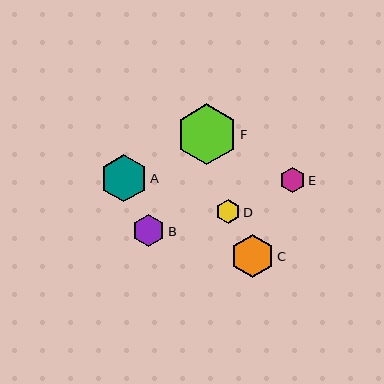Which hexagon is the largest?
Hexagon F is the largest with a size of approximately 61 pixels.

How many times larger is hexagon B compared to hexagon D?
Hexagon B is approximately 1.3 times the size of hexagon D.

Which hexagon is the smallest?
Hexagon D is the smallest with a size of approximately 24 pixels.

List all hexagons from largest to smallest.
From largest to smallest: F, A, C, B, E, D.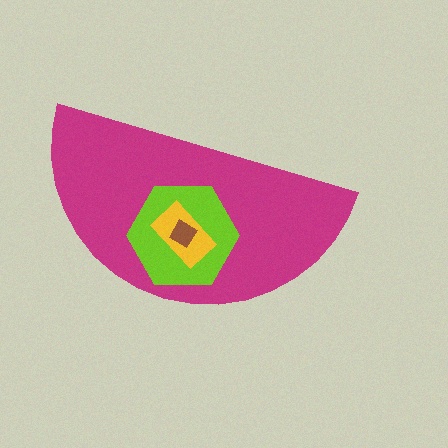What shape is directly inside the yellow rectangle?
The brown diamond.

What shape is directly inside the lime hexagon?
The yellow rectangle.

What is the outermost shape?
The magenta semicircle.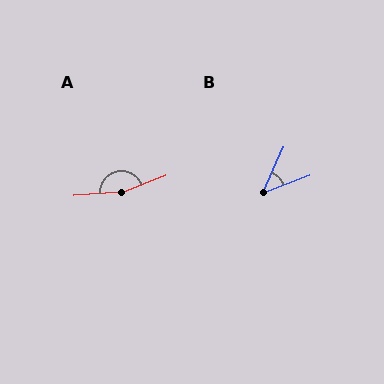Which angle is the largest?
A, at approximately 163 degrees.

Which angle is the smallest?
B, at approximately 45 degrees.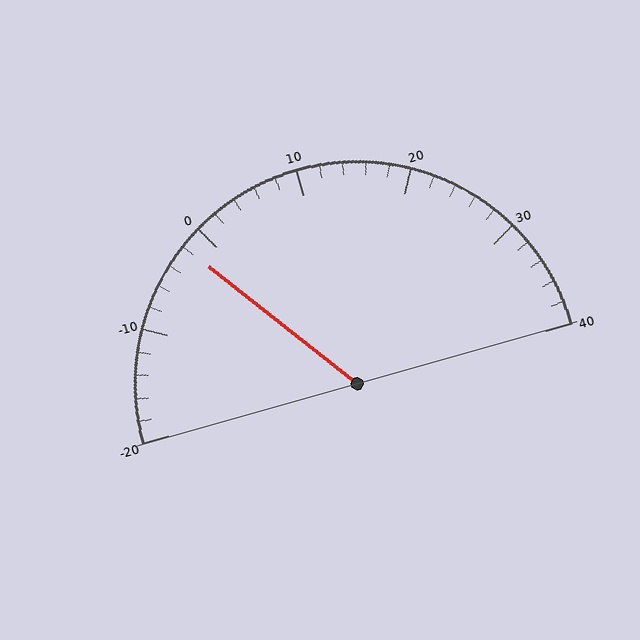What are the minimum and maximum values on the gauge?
The gauge ranges from -20 to 40.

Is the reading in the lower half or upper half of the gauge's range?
The reading is in the lower half of the range (-20 to 40).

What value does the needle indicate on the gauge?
The needle indicates approximately -2.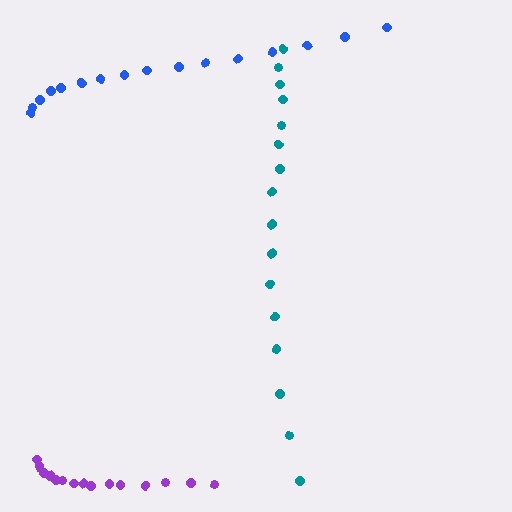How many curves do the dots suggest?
There are 3 distinct paths.